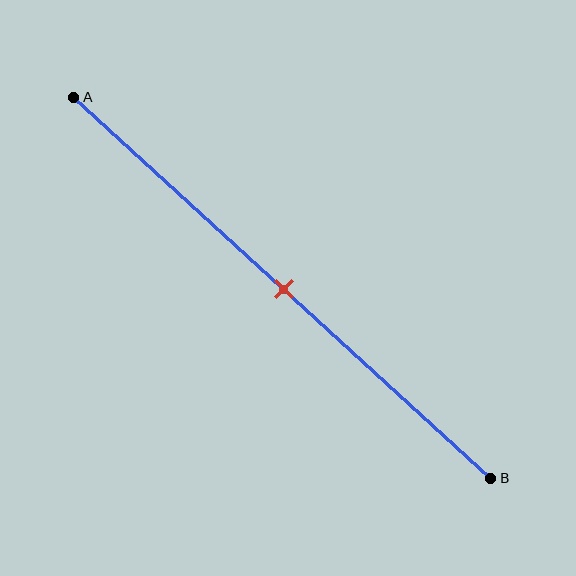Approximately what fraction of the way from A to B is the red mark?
The red mark is approximately 50% of the way from A to B.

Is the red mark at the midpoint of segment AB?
Yes, the mark is approximately at the midpoint.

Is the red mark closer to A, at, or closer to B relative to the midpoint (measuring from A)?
The red mark is approximately at the midpoint of segment AB.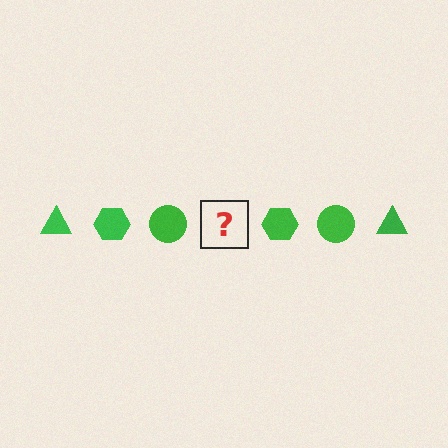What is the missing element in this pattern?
The missing element is a green triangle.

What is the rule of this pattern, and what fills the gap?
The rule is that the pattern cycles through triangle, hexagon, circle shapes in green. The gap should be filled with a green triangle.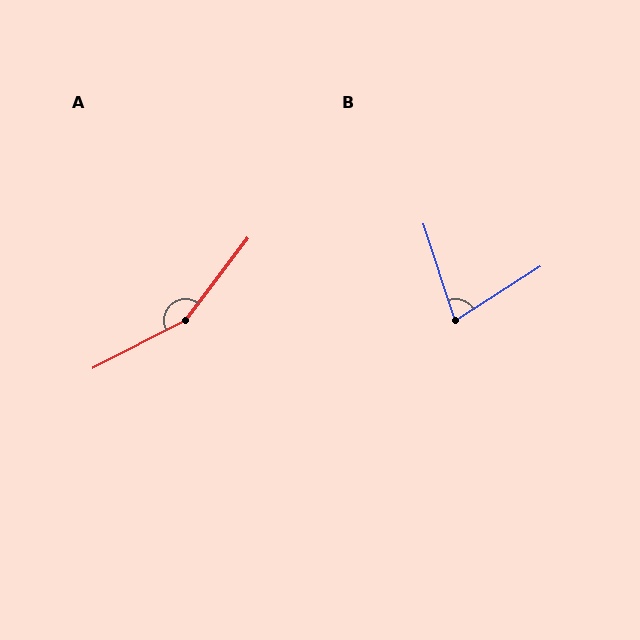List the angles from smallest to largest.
B (75°), A (154°).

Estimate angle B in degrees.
Approximately 75 degrees.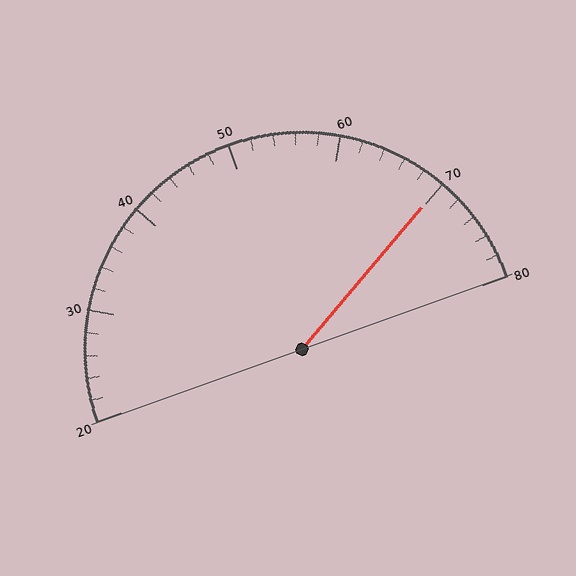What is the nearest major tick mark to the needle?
The nearest major tick mark is 70.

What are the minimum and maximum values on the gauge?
The gauge ranges from 20 to 80.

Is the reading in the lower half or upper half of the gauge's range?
The reading is in the upper half of the range (20 to 80).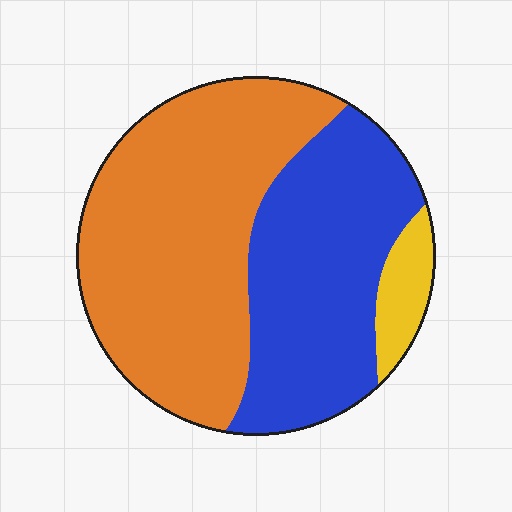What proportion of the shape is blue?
Blue covers roughly 40% of the shape.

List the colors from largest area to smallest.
From largest to smallest: orange, blue, yellow.